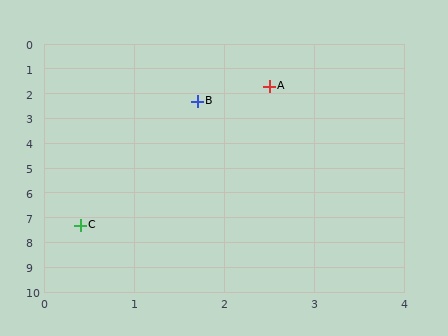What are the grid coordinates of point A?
Point A is at approximately (2.5, 1.7).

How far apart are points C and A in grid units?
Points C and A are about 6.0 grid units apart.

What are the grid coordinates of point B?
Point B is at approximately (1.7, 2.3).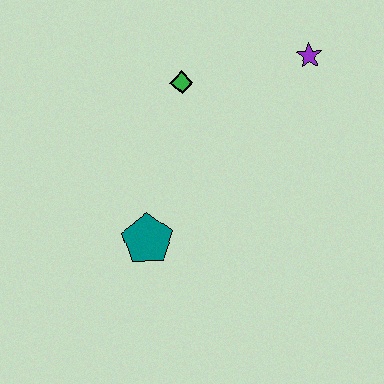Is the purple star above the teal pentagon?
Yes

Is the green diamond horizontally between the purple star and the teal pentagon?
Yes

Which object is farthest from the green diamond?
The teal pentagon is farthest from the green diamond.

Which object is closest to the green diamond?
The purple star is closest to the green diamond.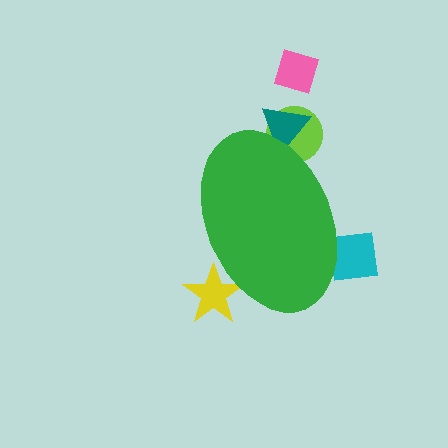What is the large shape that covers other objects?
A green ellipse.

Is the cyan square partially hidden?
Yes, the cyan square is partially hidden behind the green ellipse.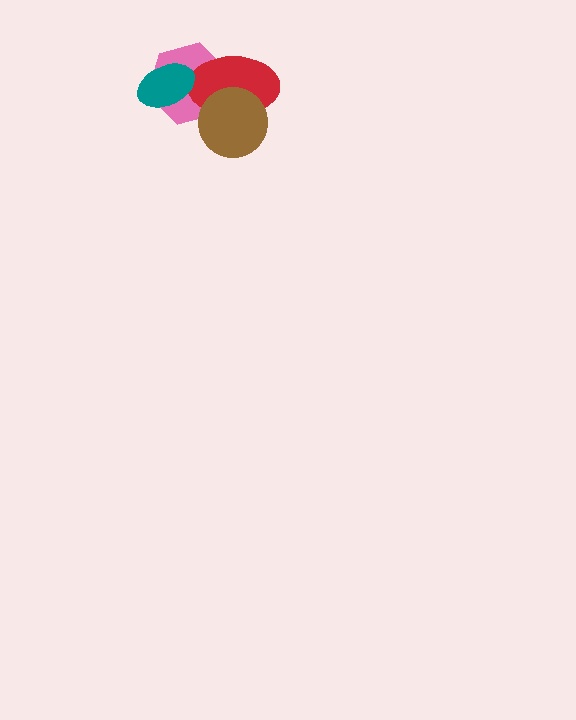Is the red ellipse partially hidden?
Yes, it is partially covered by another shape.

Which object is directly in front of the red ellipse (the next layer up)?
The teal ellipse is directly in front of the red ellipse.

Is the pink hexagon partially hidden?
Yes, it is partially covered by another shape.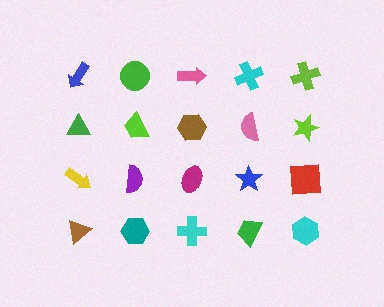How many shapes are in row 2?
5 shapes.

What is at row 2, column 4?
A pink semicircle.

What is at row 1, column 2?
A green circle.